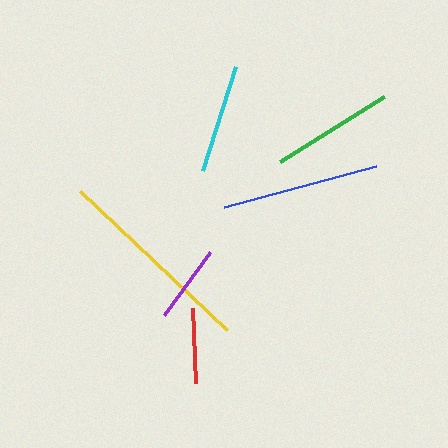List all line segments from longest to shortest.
From longest to shortest: yellow, blue, green, cyan, purple, red.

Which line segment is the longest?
The yellow line is the longest at approximately 203 pixels.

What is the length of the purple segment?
The purple segment is approximately 78 pixels long.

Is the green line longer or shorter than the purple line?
The green line is longer than the purple line.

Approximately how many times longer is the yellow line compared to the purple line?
The yellow line is approximately 2.6 times the length of the purple line.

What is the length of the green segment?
The green segment is approximately 123 pixels long.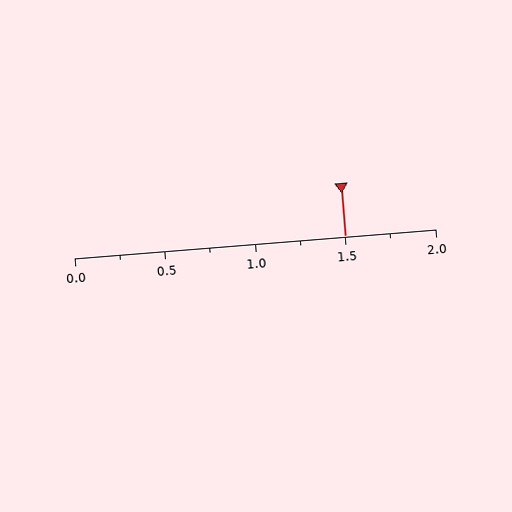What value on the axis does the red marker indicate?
The marker indicates approximately 1.5.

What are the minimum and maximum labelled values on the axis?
The axis runs from 0.0 to 2.0.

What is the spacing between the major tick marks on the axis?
The major ticks are spaced 0.5 apart.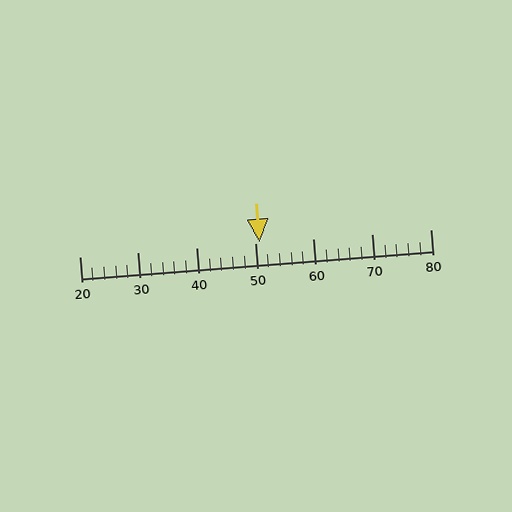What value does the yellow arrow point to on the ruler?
The yellow arrow points to approximately 51.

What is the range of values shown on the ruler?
The ruler shows values from 20 to 80.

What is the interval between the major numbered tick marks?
The major tick marks are spaced 10 units apart.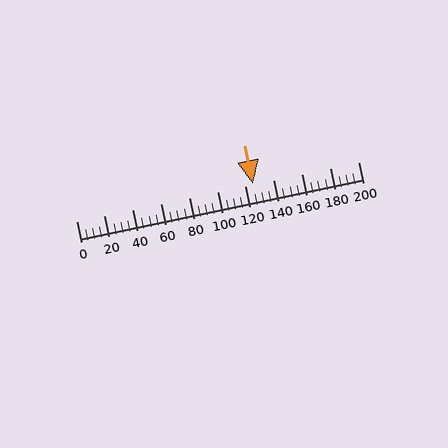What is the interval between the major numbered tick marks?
The major tick marks are spaced 20 units apart.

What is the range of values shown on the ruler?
The ruler shows values from 0 to 200.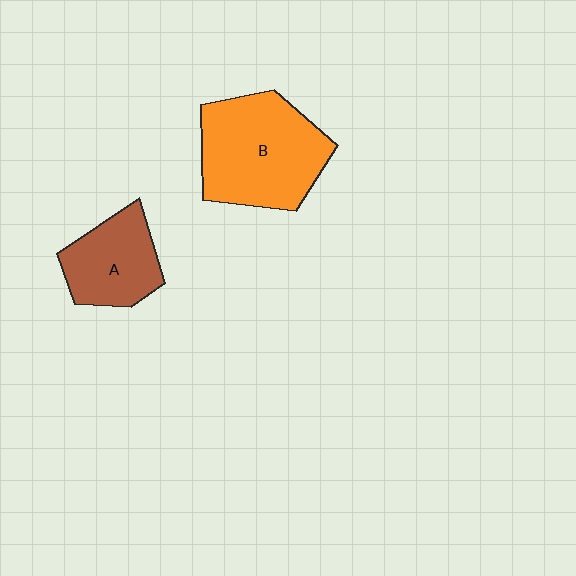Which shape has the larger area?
Shape B (orange).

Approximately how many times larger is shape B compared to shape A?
Approximately 1.6 times.